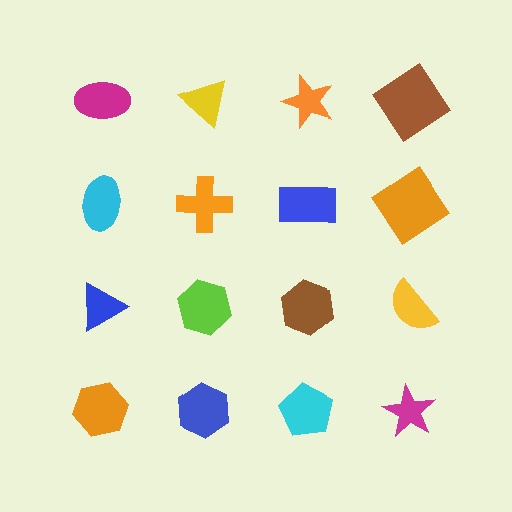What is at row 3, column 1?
A blue triangle.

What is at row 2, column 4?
An orange diamond.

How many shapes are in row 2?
4 shapes.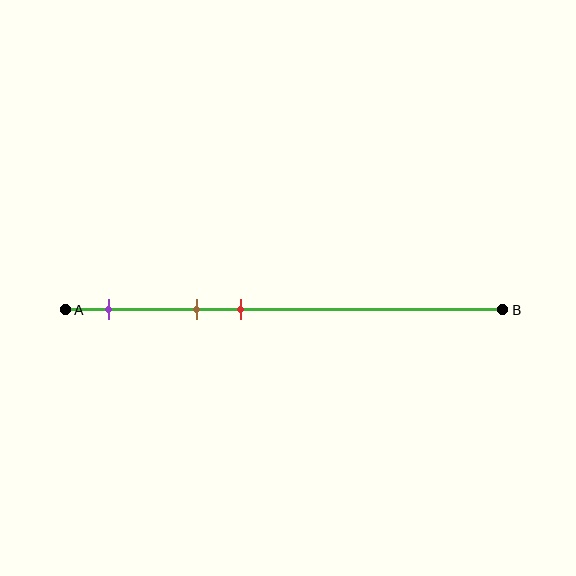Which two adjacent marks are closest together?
The brown and red marks are the closest adjacent pair.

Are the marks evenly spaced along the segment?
Yes, the marks are approximately evenly spaced.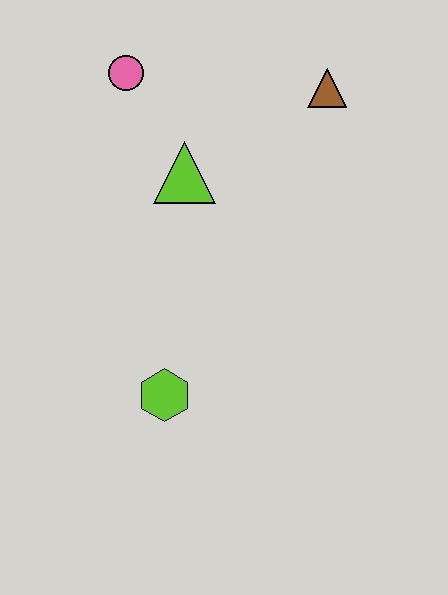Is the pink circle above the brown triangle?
Yes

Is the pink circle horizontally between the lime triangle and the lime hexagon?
No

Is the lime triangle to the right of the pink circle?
Yes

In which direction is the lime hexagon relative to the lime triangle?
The lime hexagon is below the lime triangle.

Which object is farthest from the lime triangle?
The lime hexagon is farthest from the lime triangle.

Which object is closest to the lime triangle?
The pink circle is closest to the lime triangle.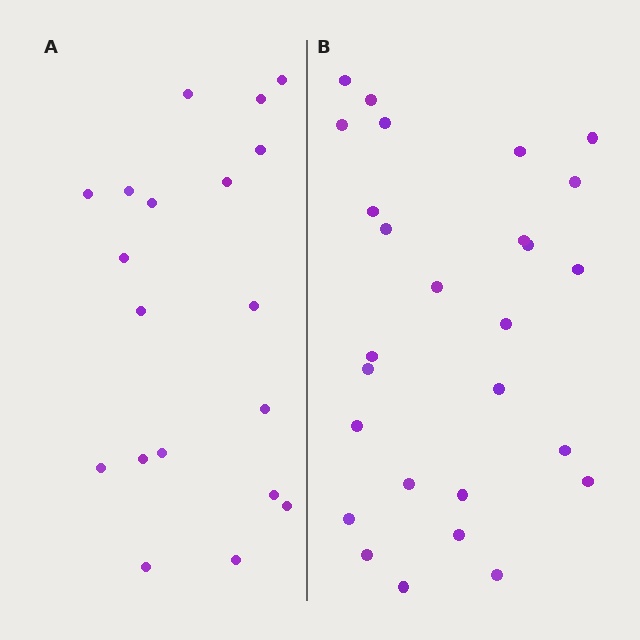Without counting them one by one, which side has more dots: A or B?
Region B (the right region) has more dots.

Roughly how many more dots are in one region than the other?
Region B has roughly 8 or so more dots than region A.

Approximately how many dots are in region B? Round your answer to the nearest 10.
About 30 dots. (The exact count is 27, which rounds to 30.)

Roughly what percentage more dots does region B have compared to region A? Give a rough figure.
About 40% more.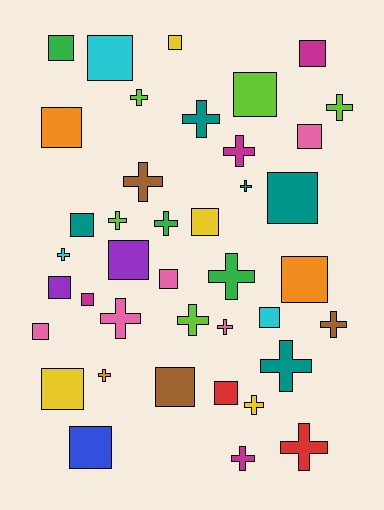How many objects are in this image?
There are 40 objects.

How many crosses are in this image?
There are 19 crosses.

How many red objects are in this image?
There are 2 red objects.